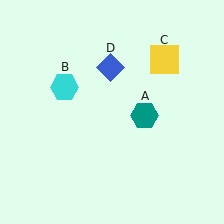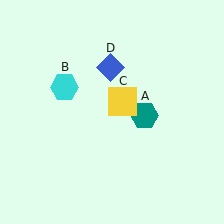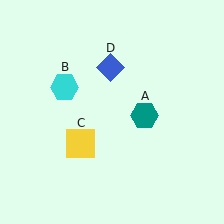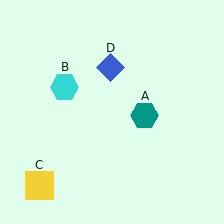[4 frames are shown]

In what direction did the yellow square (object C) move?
The yellow square (object C) moved down and to the left.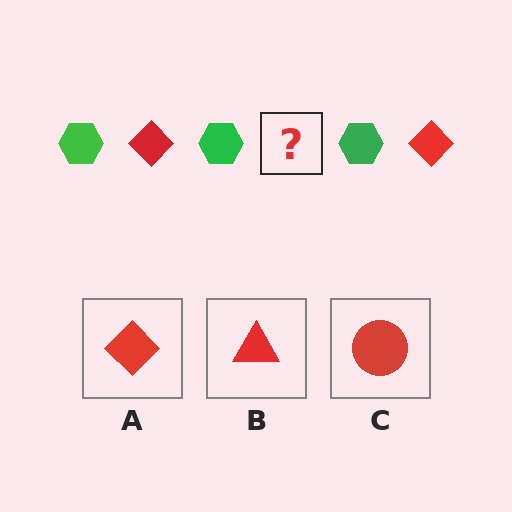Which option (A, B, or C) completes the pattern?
A.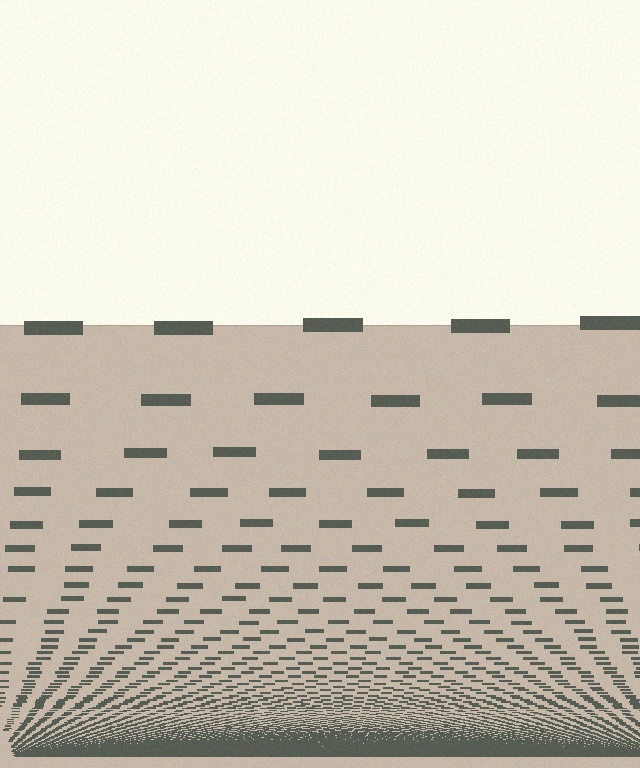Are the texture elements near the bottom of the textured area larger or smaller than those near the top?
Smaller. The gradient is inverted — elements near the bottom are smaller and denser.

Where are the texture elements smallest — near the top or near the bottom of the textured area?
Near the bottom.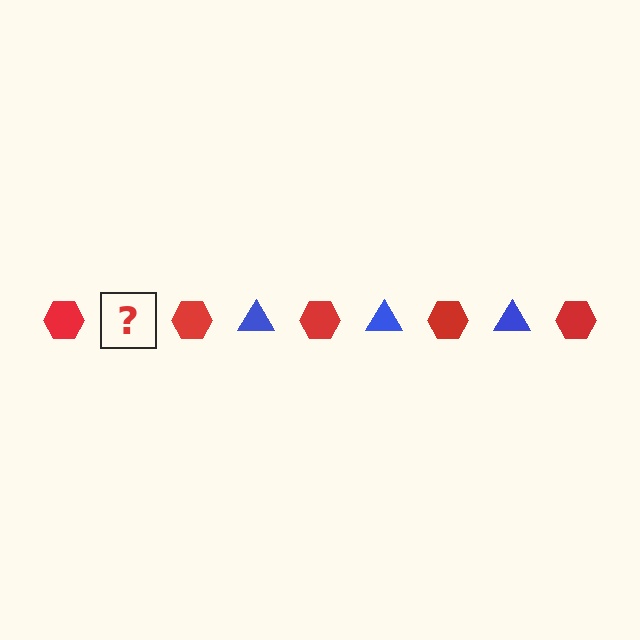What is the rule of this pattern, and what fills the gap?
The rule is that the pattern alternates between red hexagon and blue triangle. The gap should be filled with a blue triangle.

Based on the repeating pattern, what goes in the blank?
The blank should be a blue triangle.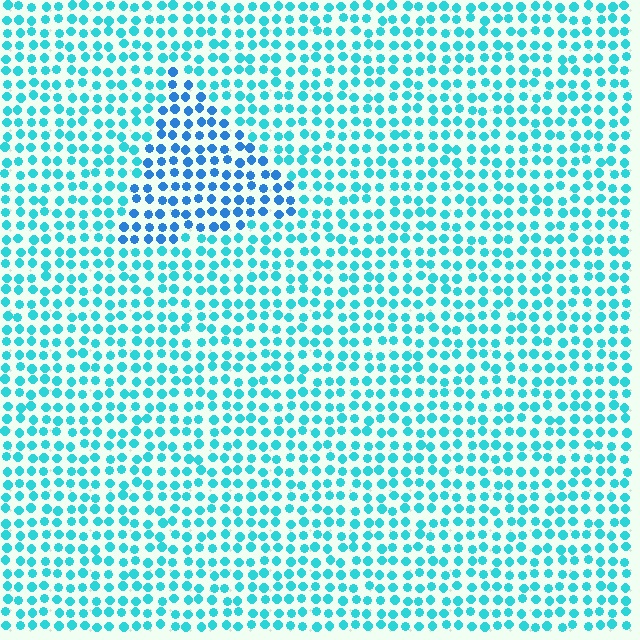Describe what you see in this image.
The image is filled with small cyan elements in a uniform arrangement. A triangle-shaped region is visible where the elements are tinted to a slightly different hue, forming a subtle color boundary.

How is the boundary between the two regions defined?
The boundary is defined purely by a slight shift in hue (about 29 degrees). Spacing, size, and orientation are identical on both sides.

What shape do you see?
I see a triangle.